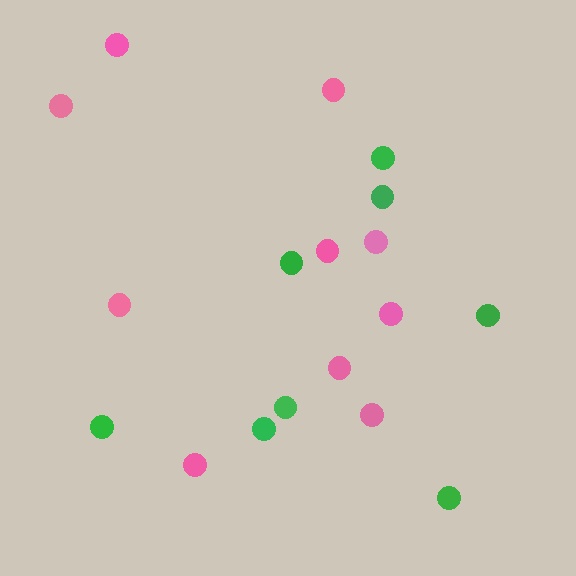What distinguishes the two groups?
There are 2 groups: one group of pink circles (10) and one group of green circles (8).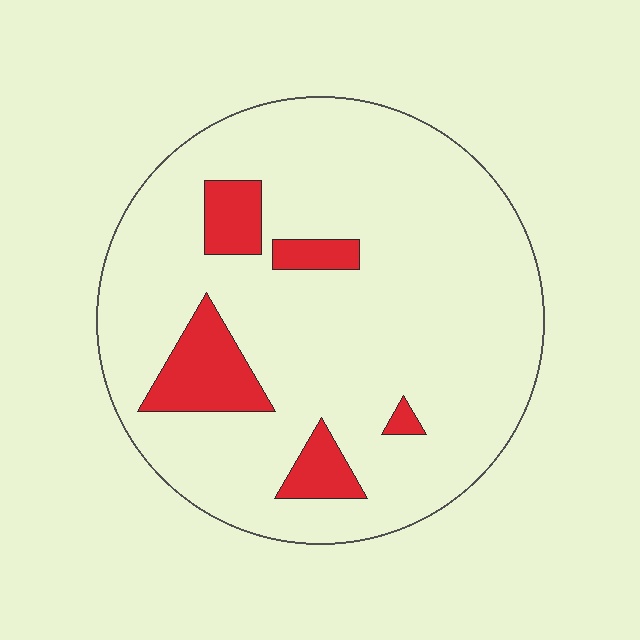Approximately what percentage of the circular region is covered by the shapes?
Approximately 15%.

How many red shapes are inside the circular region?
5.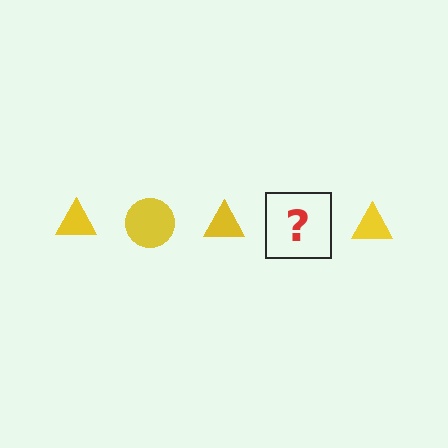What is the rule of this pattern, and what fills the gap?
The rule is that the pattern cycles through triangle, circle shapes in yellow. The gap should be filled with a yellow circle.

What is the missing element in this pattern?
The missing element is a yellow circle.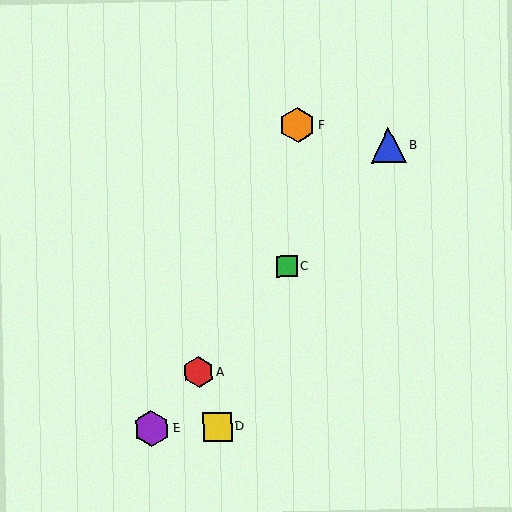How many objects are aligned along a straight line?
4 objects (A, B, C, E) are aligned along a straight line.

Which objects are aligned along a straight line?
Objects A, B, C, E are aligned along a straight line.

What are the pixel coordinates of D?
Object D is at (218, 427).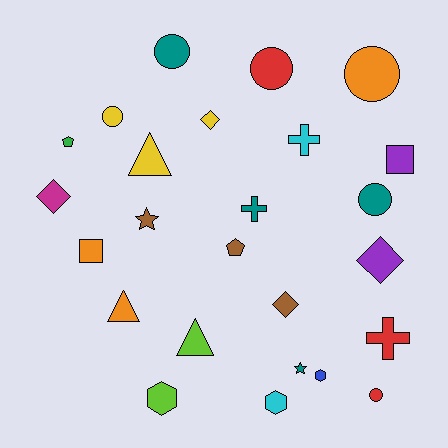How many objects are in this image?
There are 25 objects.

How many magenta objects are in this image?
There is 1 magenta object.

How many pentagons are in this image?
There are 2 pentagons.